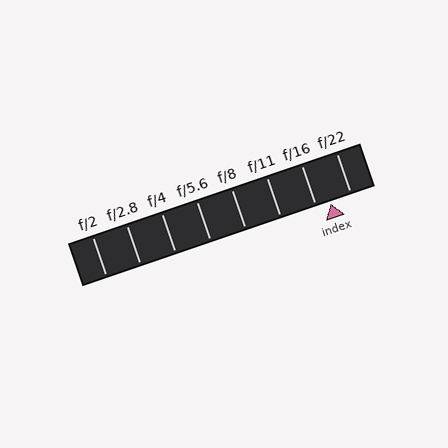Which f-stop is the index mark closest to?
The index mark is closest to f/16.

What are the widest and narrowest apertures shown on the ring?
The widest aperture shown is f/2 and the narrowest is f/22.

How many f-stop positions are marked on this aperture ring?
There are 8 f-stop positions marked.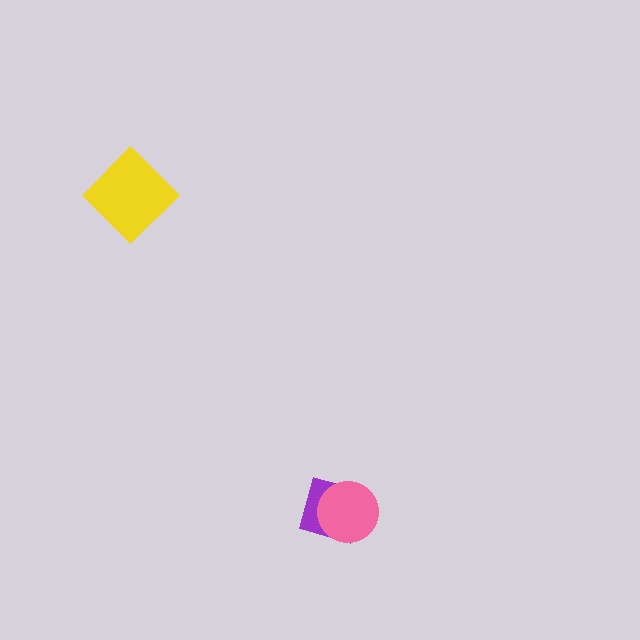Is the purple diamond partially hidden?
Yes, it is partially covered by another shape.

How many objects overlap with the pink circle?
1 object overlaps with the pink circle.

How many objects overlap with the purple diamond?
1 object overlaps with the purple diamond.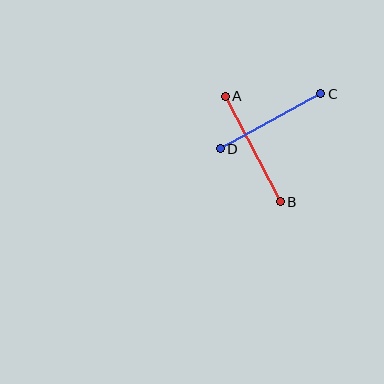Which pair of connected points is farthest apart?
Points A and B are farthest apart.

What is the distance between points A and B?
The distance is approximately 119 pixels.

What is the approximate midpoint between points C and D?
The midpoint is at approximately (270, 121) pixels.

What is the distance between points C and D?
The distance is approximately 115 pixels.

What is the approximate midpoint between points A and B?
The midpoint is at approximately (253, 149) pixels.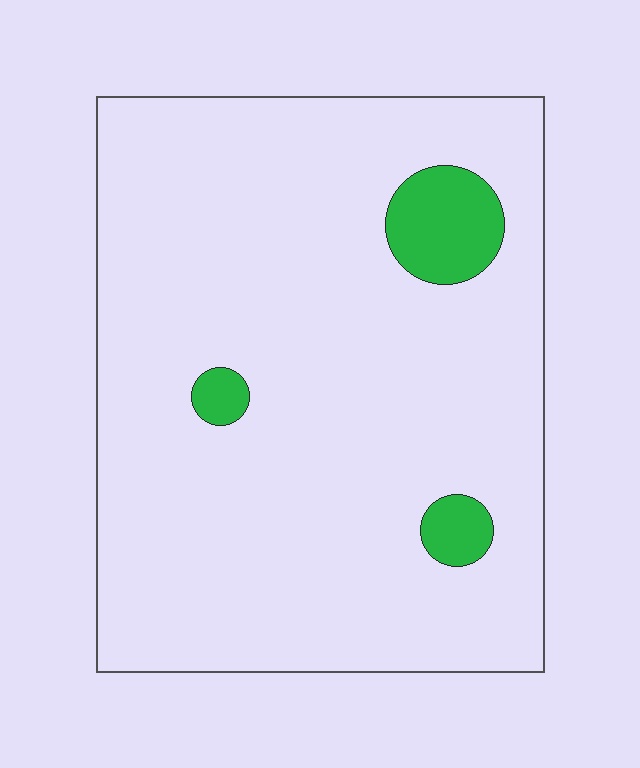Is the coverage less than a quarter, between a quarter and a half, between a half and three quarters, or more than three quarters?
Less than a quarter.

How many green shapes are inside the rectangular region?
3.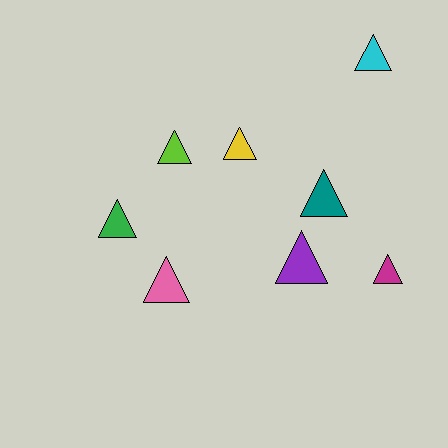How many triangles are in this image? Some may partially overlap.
There are 8 triangles.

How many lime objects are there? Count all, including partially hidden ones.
There is 1 lime object.